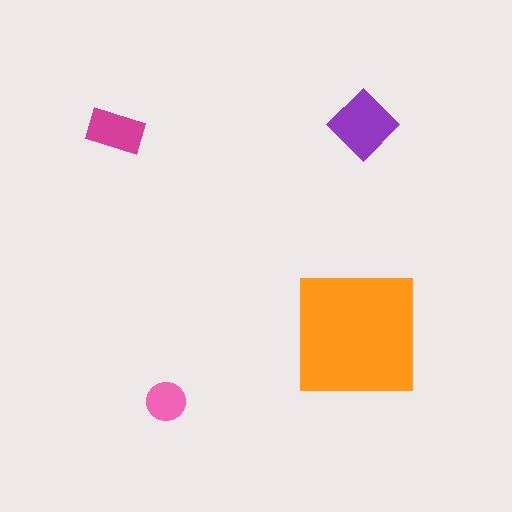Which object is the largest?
The orange square.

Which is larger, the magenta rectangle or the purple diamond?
The purple diamond.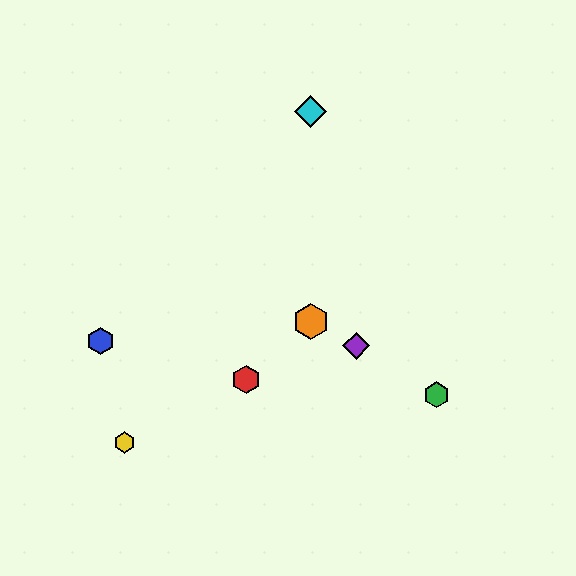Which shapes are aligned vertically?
The orange hexagon, the cyan diamond are aligned vertically.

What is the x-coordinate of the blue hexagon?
The blue hexagon is at x≈100.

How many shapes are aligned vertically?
2 shapes (the orange hexagon, the cyan diamond) are aligned vertically.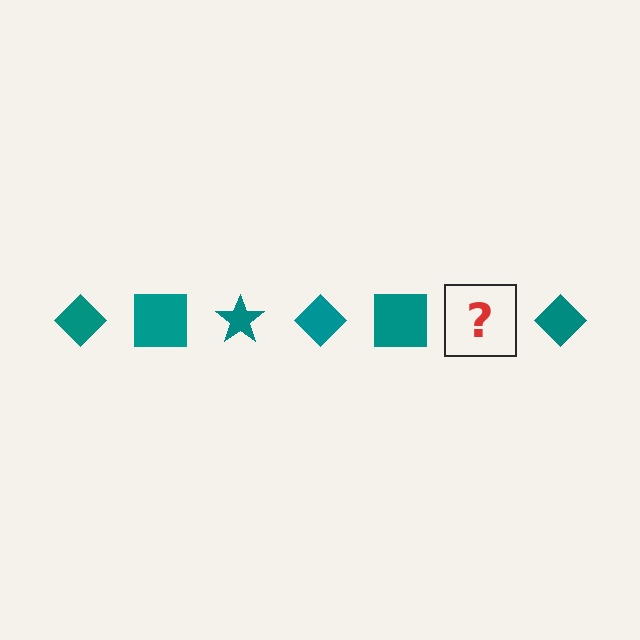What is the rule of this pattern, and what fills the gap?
The rule is that the pattern cycles through diamond, square, star shapes in teal. The gap should be filled with a teal star.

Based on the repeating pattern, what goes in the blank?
The blank should be a teal star.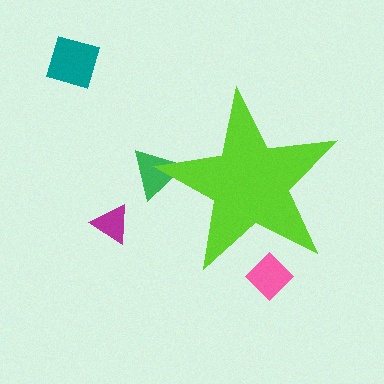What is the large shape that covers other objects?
A lime star.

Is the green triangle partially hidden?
Yes, the green triangle is partially hidden behind the lime star.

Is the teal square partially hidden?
No, the teal square is fully visible.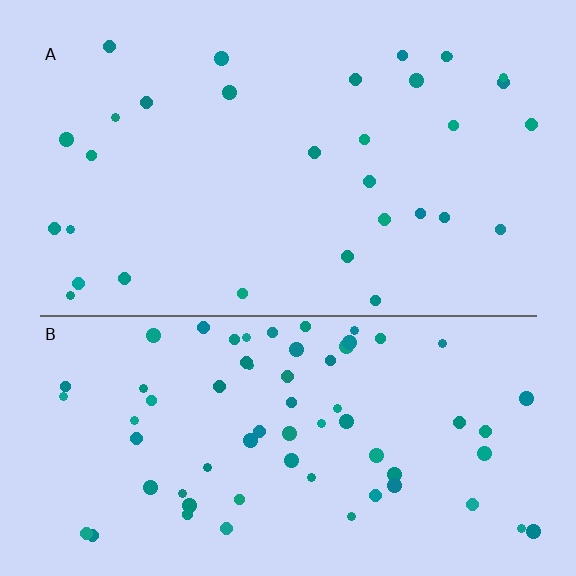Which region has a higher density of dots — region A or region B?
B (the bottom).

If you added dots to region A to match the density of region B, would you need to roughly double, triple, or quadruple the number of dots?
Approximately double.